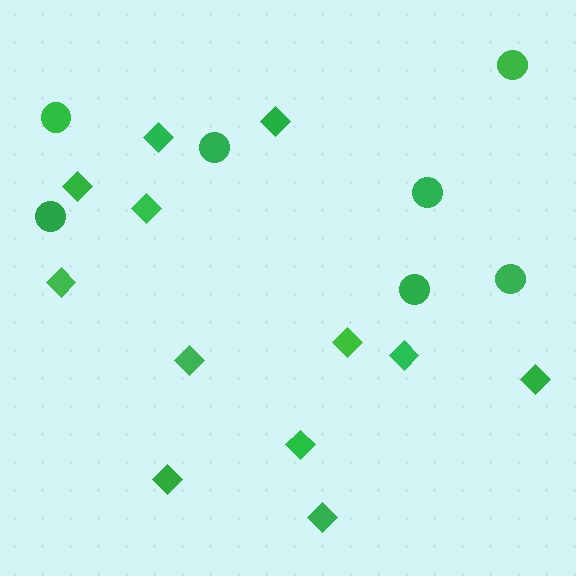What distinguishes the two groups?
There are 2 groups: one group of circles (7) and one group of diamonds (12).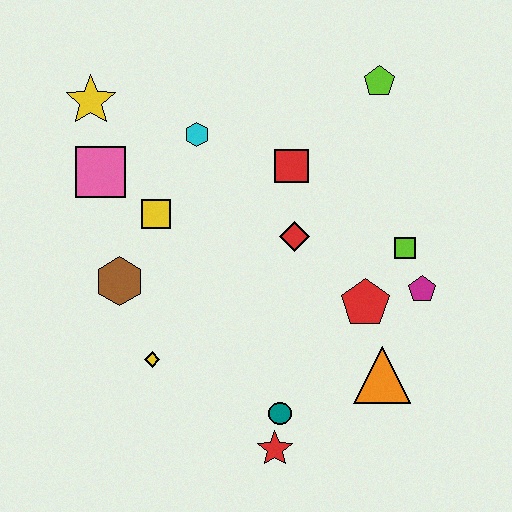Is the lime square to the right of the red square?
Yes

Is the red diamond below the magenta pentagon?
No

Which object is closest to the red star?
The teal circle is closest to the red star.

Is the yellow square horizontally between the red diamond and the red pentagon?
No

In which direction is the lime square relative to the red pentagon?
The lime square is above the red pentagon.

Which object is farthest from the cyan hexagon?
The red star is farthest from the cyan hexagon.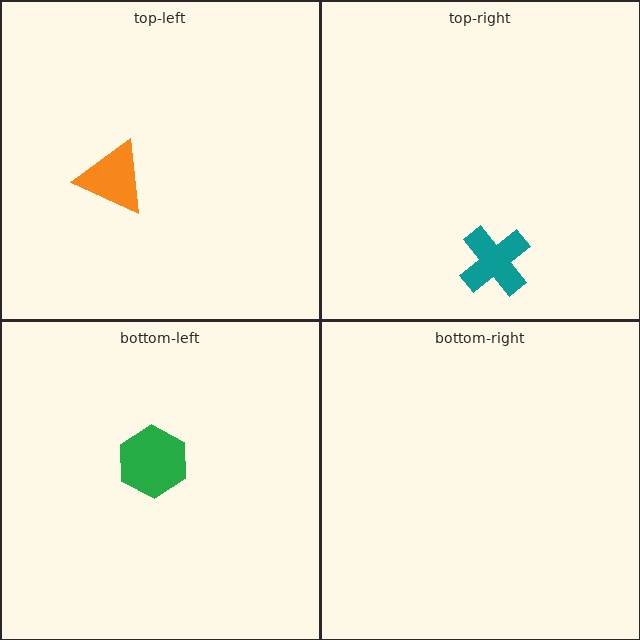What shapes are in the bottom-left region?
The green hexagon.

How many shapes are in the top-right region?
1.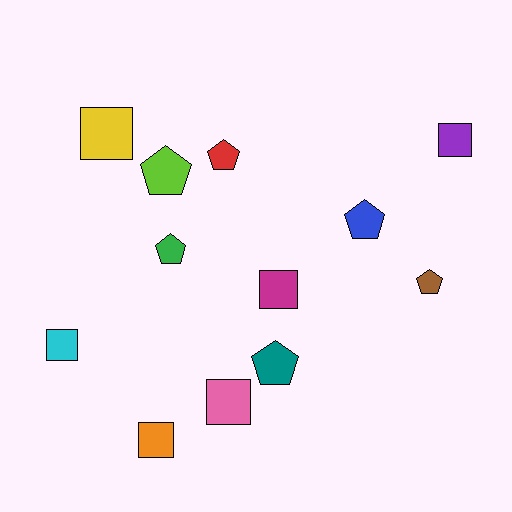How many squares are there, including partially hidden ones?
There are 6 squares.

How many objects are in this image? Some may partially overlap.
There are 12 objects.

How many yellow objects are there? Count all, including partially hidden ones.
There is 1 yellow object.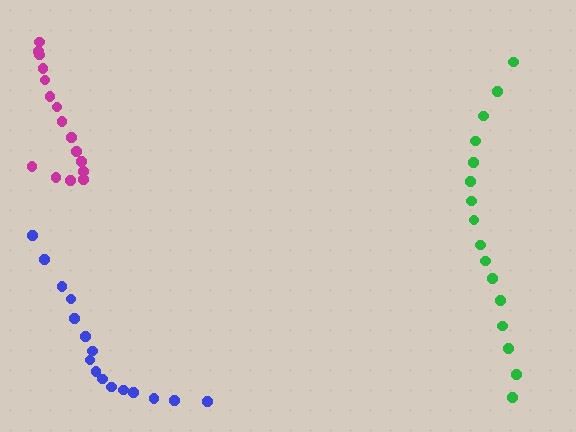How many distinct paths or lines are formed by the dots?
There are 3 distinct paths.